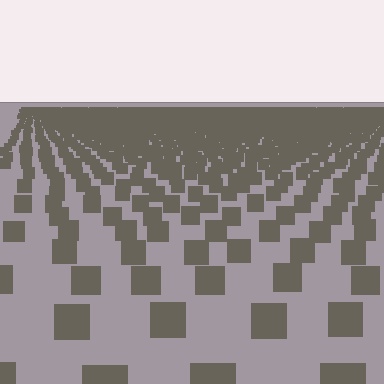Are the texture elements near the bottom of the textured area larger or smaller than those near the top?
Larger. Near the bottom, elements are closer to the viewer and appear at a bigger on-screen size.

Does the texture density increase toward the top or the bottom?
Density increases toward the top.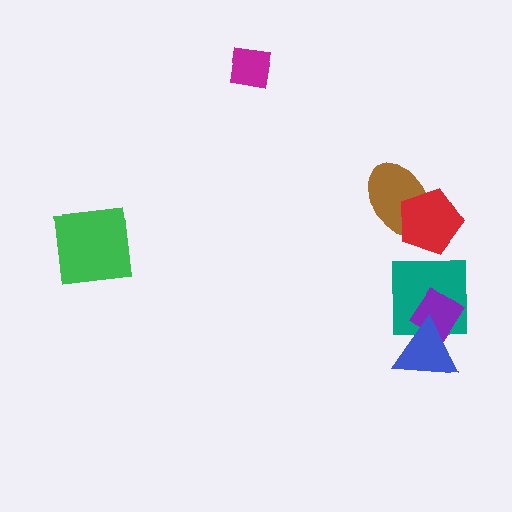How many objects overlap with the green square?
0 objects overlap with the green square.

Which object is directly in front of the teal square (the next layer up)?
The purple diamond is directly in front of the teal square.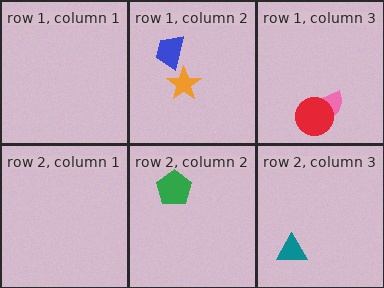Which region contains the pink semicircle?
The row 1, column 3 region.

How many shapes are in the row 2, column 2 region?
1.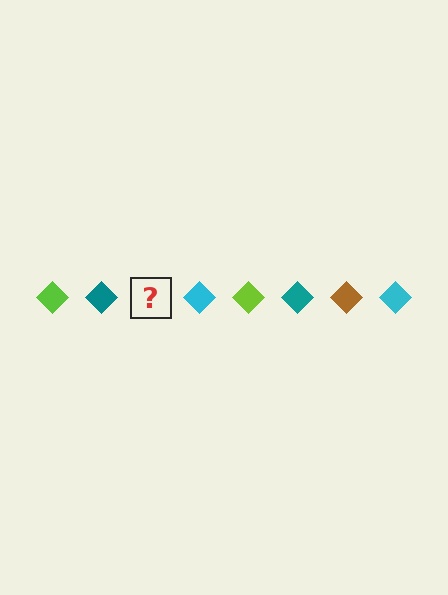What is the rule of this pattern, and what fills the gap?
The rule is that the pattern cycles through lime, teal, brown, cyan diamonds. The gap should be filled with a brown diamond.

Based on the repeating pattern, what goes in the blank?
The blank should be a brown diamond.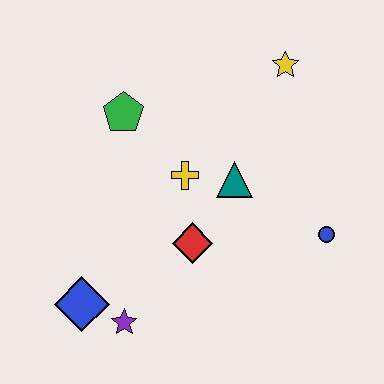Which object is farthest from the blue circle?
The blue diamond is farthest from the blue circle.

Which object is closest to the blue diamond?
The purple star is closest to the blue diamond.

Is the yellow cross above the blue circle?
Yes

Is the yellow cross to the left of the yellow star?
Yes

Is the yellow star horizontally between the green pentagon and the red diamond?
No